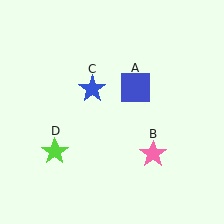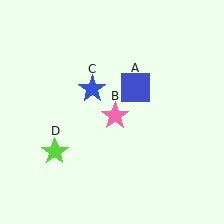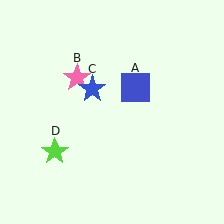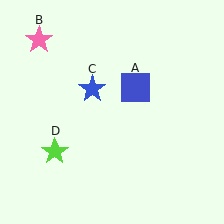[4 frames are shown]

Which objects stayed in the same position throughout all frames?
Blue square (object A) and blue star (object C) and lime star (object D) remained stationary.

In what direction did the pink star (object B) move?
The pink star (object B) moved up and to the left.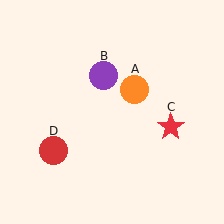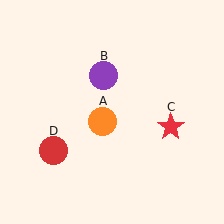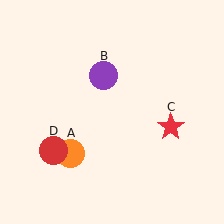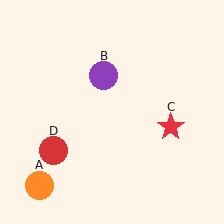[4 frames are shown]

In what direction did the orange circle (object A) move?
The orange circle (object A) moved down and to the left.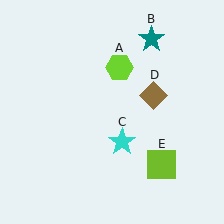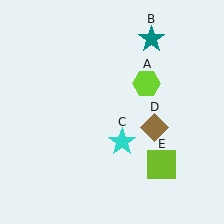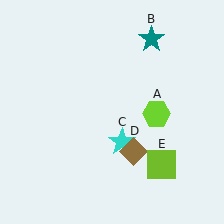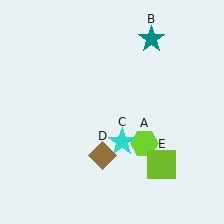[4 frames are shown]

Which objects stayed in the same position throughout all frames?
Teal star (object B) and cyan star (object C) and lime square (object E) remained stationary.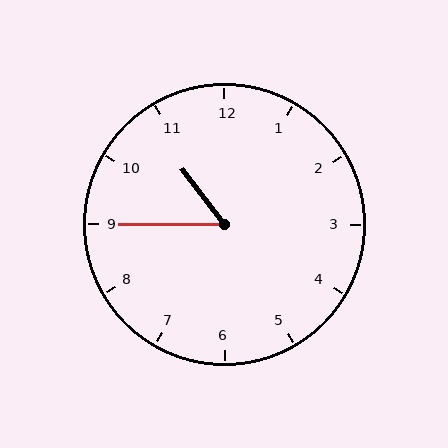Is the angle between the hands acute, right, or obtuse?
It is acute.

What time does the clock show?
10:45.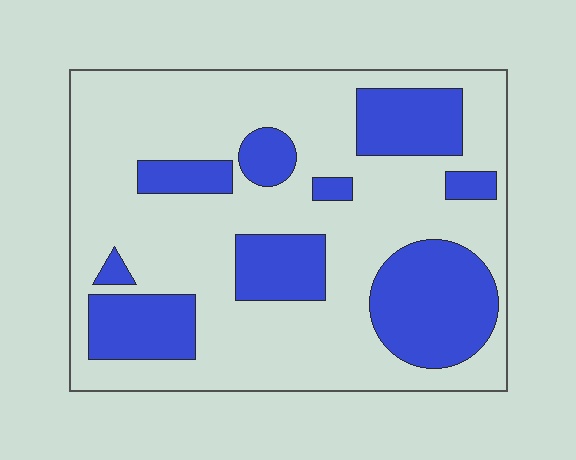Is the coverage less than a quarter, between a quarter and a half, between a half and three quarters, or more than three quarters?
Between a quarter and a half.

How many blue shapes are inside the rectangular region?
9.